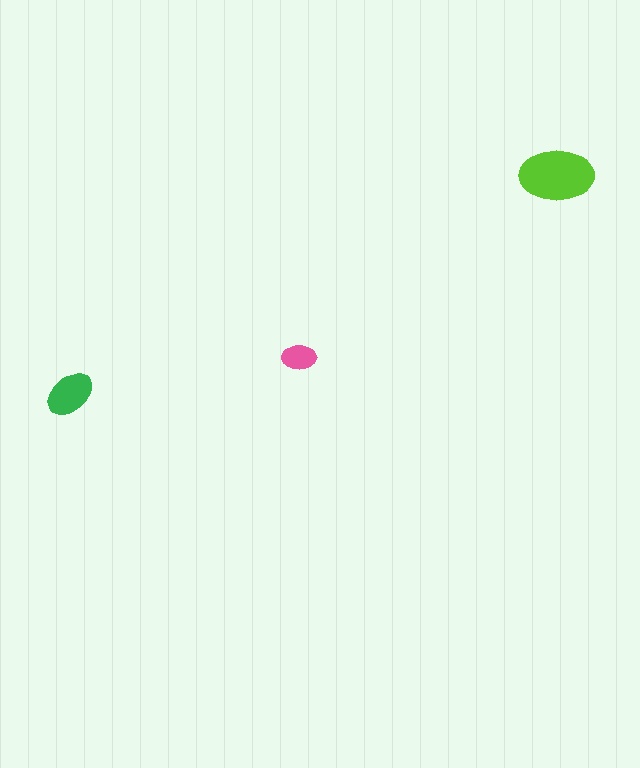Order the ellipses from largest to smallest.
the lime one, the green one, the pink one.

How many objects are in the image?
There are 3 objects in the image.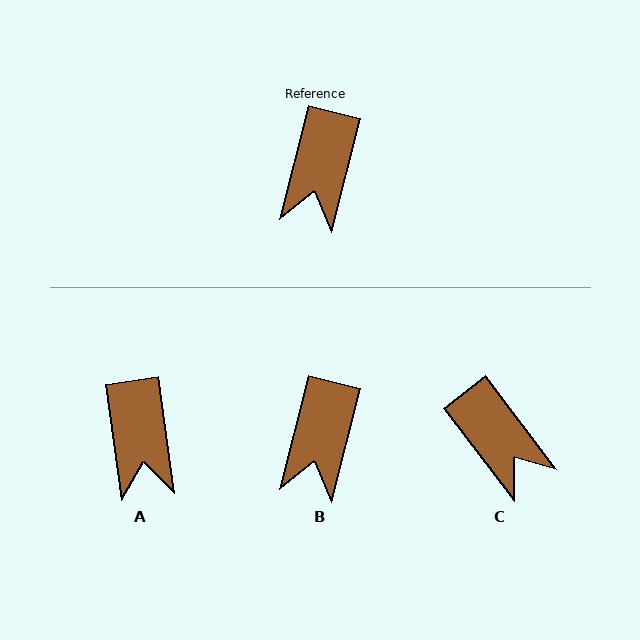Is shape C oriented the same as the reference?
No, it is off by about 52 degrees.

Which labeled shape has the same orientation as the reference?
B.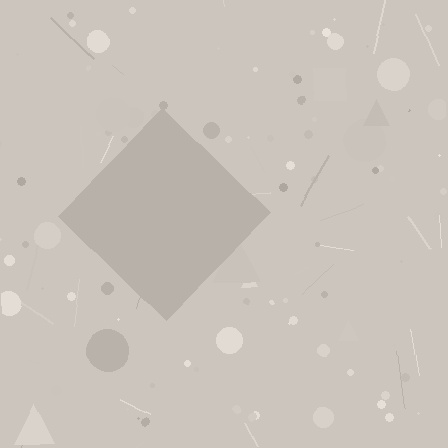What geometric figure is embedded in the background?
A diamond is embedded in the background.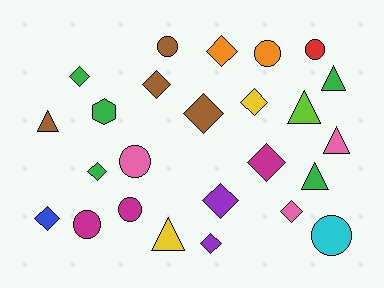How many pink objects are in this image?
There are 3 pink objects.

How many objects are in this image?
There are 25 objects.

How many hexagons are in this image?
There is 1 hexagon.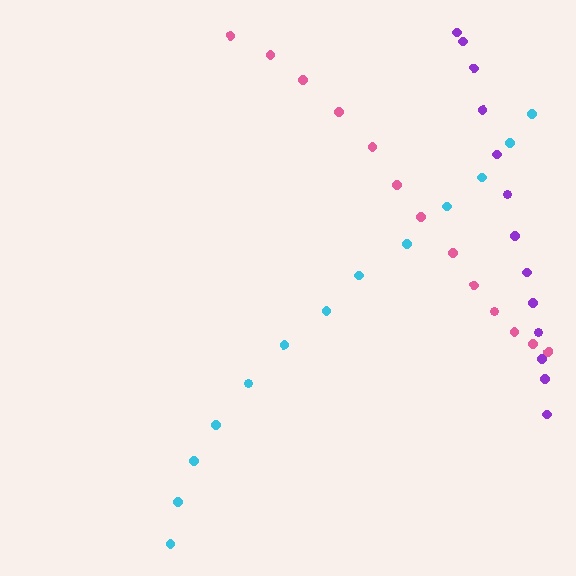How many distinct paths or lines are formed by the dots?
There are 3 distinct paths.